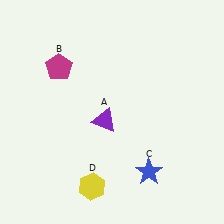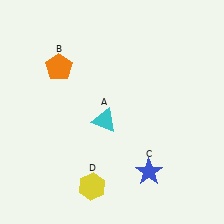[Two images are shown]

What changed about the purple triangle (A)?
In Image 1, A is purple. In Image 2, it changed to cyan.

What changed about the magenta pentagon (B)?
In Image 1, B is magenta. In Image 2, it changed to orange.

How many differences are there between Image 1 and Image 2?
There are 2 differences between the two images.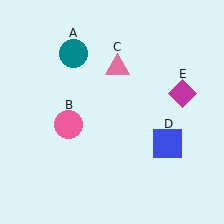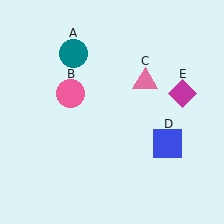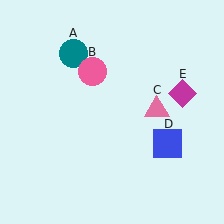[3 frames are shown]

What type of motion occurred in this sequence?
The pink circle (object B), pink triangle (object C) rotated clockwise around the center of the scene.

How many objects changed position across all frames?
2 objects changed position: pink circle (object B), pink triangle (object C).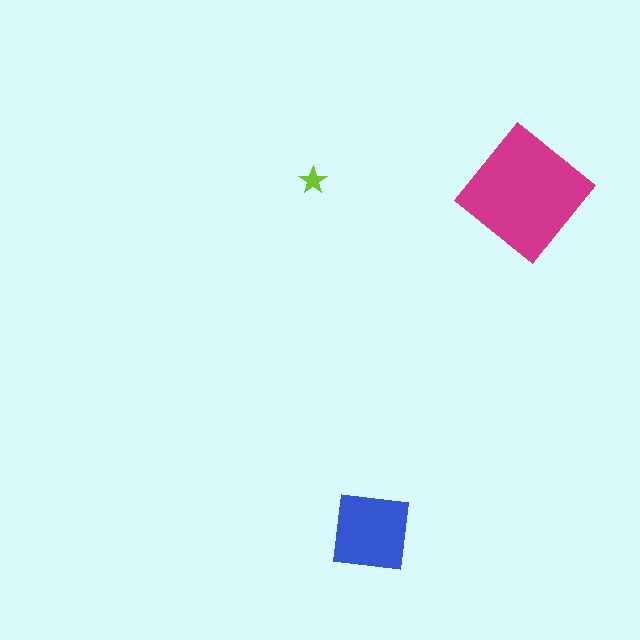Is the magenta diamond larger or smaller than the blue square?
Larger.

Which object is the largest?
The magenta diamond.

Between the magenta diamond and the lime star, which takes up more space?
The magenta diamond.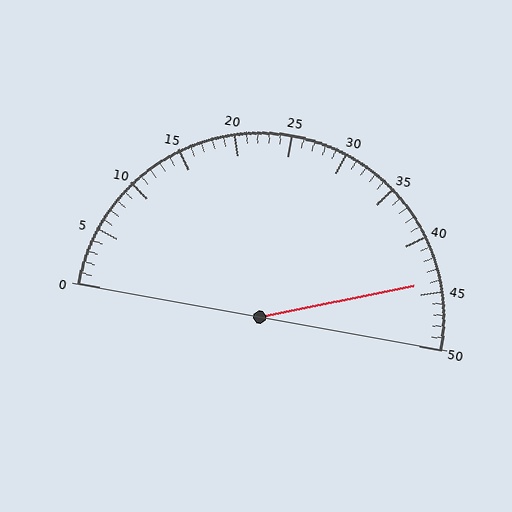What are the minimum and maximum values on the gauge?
The gauge ranges from 0 to 50.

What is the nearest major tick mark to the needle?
The nearest major tick mark is 45.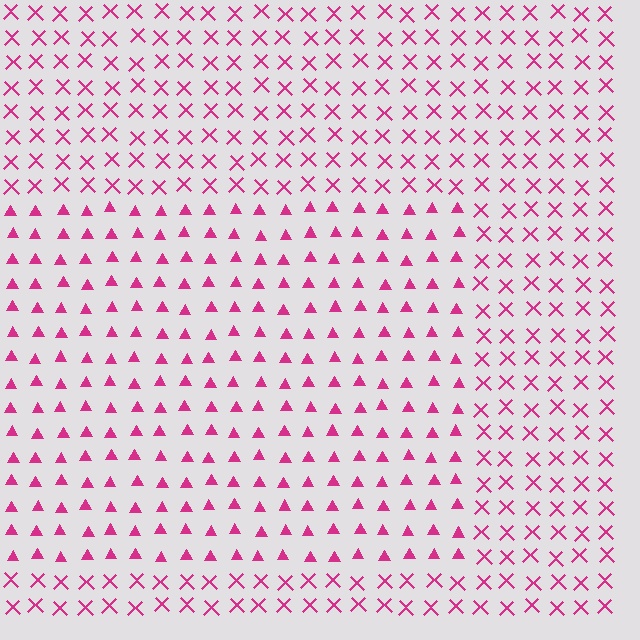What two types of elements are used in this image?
The image uses triangles inside the rectangle region and X marks outside it.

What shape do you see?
I see a rectangle.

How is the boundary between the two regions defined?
The boundary is defined by a change in element shape: triangles inside vs. X marks outside. All elements share the same color and spacing.